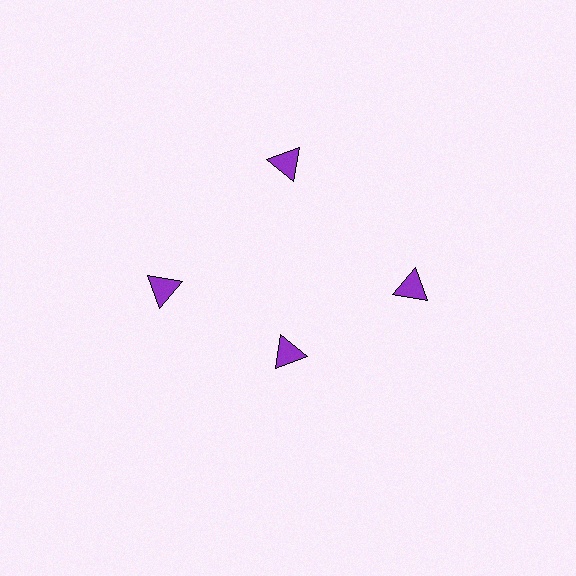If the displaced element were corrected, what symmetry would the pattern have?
It would have 4-fold rotational symmetry — the pattern would map onto itself every 90 degrees.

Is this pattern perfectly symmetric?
No. The 4 purple triangles are arranged in a ring, but one element near the 6 o'clock position is pulled inward toward the center, breaking the 4-fold rotational symmetry.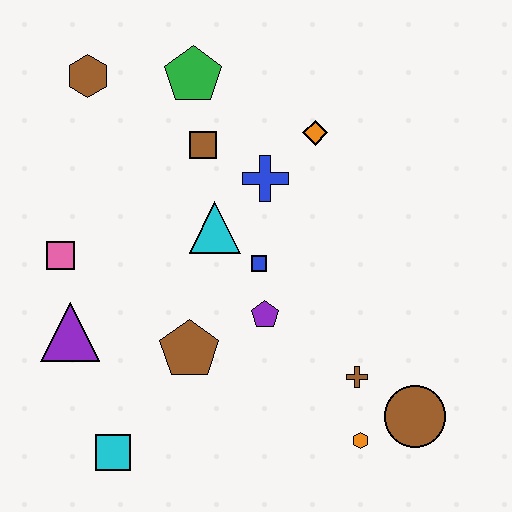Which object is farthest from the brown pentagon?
The brown hexagon is farthest from the brown pentagon.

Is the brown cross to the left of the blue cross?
No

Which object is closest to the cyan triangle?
The blue square is closest to the cyan triangle.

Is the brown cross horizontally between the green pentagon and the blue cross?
No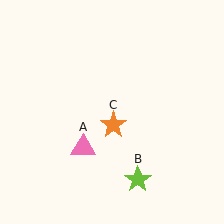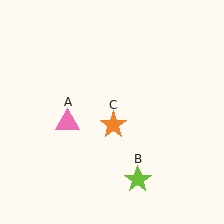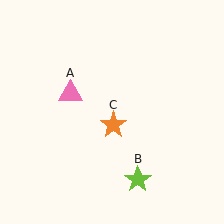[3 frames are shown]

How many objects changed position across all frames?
1 object changed position: pink triangle (object A).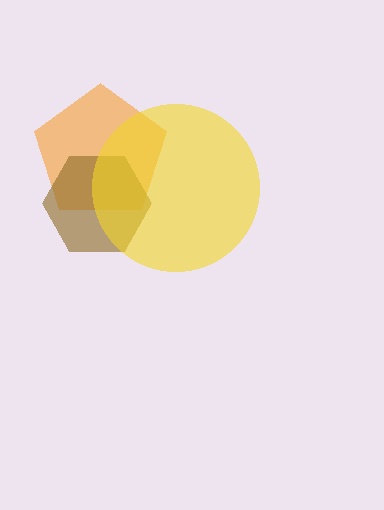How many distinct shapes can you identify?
There are 3 distinct shapes: an orange pentagon, a brown hexagon, a yellow circle.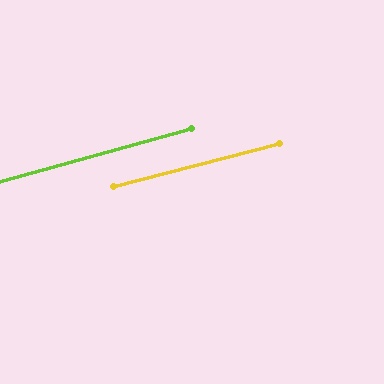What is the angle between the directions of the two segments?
Approximately 1 degree.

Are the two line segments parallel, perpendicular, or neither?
Parallel — their directions differ by only 1.0°.